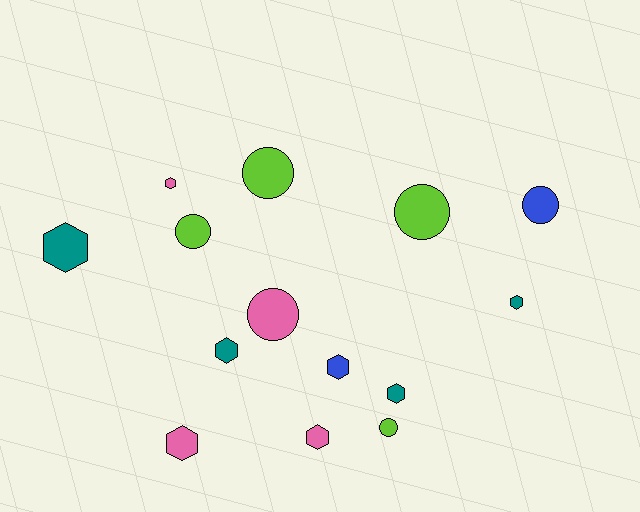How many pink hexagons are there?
There are 3 pink hexagons.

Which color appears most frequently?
Lime, with 4 objects.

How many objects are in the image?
There are 14 objects.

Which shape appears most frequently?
Hexagon, with 8 objects.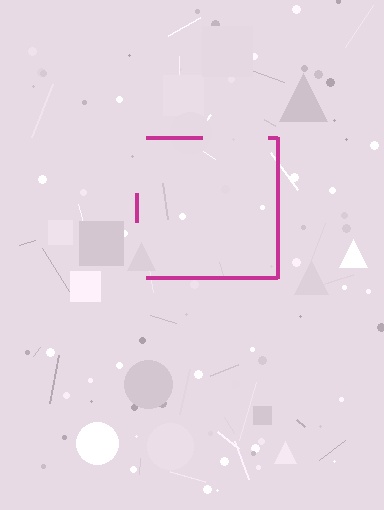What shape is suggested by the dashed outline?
The dashed outline suggests a square.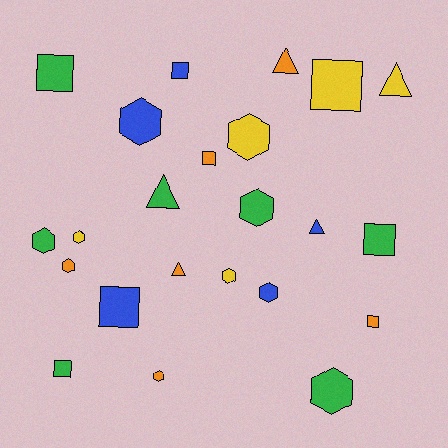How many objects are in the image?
There are 23 objects.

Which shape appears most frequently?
Hexagon, with 10 objects.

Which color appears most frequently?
Green, with 7 objects.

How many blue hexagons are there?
There are 2 blue hexagons.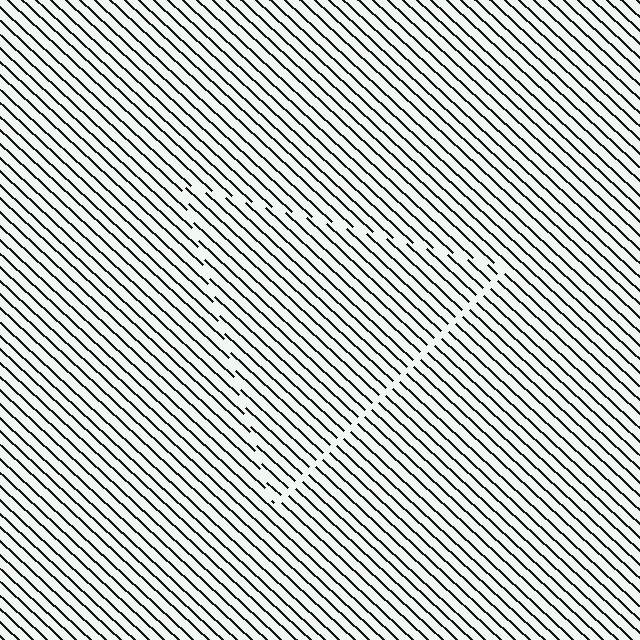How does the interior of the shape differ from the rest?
The interior of the shape contains the same grating, shifted by half a period — the contour is defined by the phase discontinuity where line-ends from the inner and outer gratings abut.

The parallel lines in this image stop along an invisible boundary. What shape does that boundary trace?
An illusory triangle. The interior of the shape contains the same grating, shifted by half a period — the contour is defined by the phase discontinuity where line-ends from the inner and outer gratings abut.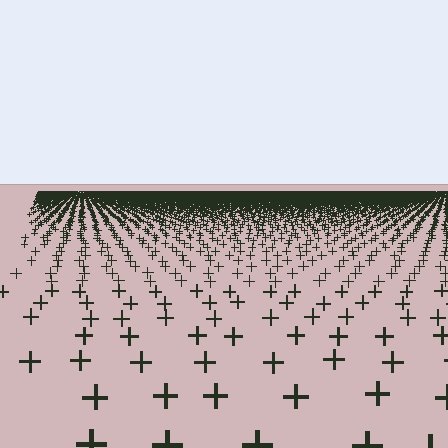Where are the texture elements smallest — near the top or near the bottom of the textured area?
Near the top.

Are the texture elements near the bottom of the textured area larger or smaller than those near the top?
Larger. Near the bottom, elements are closer to the viewer and appear at a bigger on-screen size.